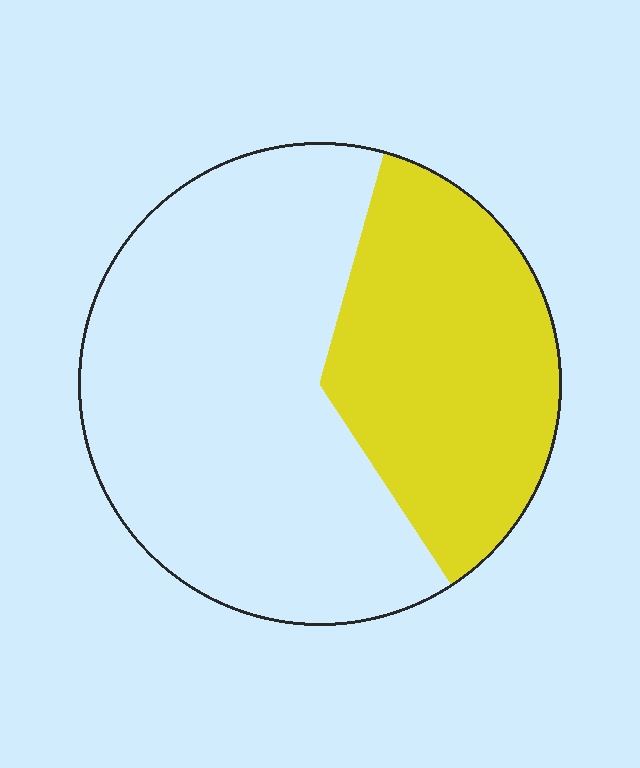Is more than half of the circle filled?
No.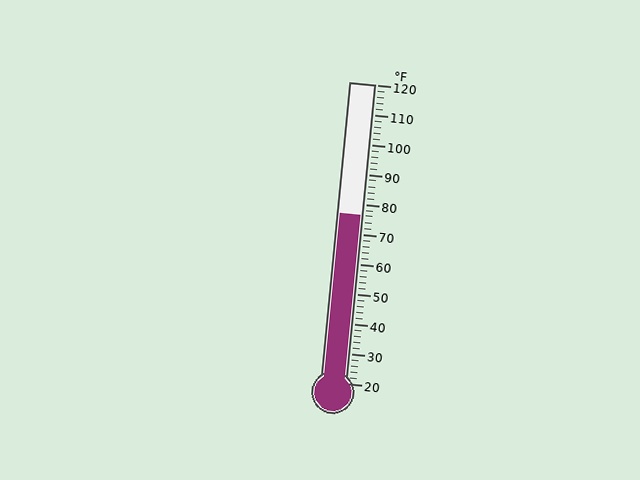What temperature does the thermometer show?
The thermometer shows approximately 76°F.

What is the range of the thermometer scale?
The thermometer scale ranges from 20°F to 120°F.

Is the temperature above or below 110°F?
The temperature is below 110°F.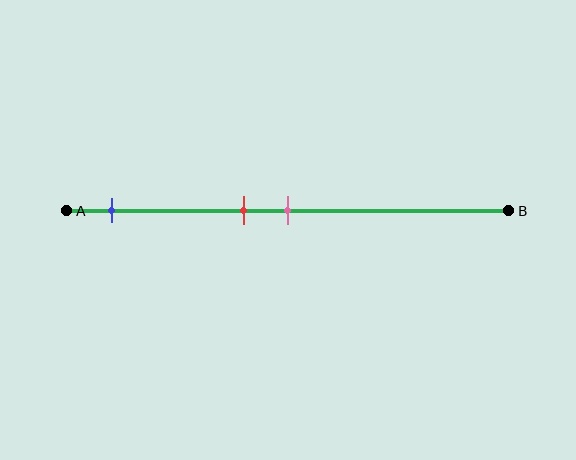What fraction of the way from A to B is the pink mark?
The pink mark is approximately 50% (0.5) of the way from A to B.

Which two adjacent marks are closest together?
The red and pink marks are the closest adjacent pair.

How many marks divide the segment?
There are 3 marks dividing the segment.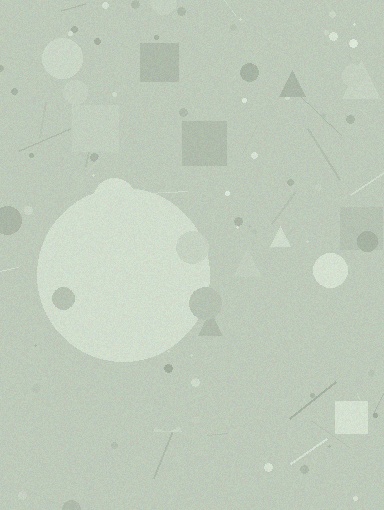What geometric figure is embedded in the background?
A circle is embedded in the background.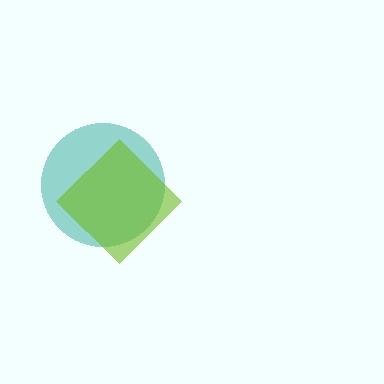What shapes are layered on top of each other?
The layered shapes are: a teal circle, a lime diamond.